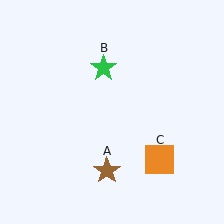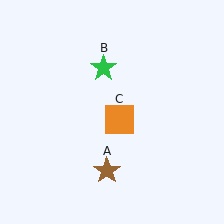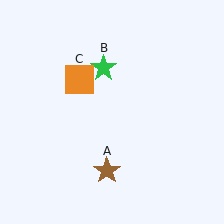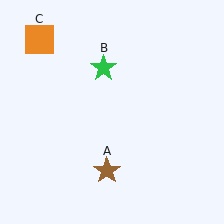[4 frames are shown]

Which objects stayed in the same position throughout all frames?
Brown star (object A) and green star (object B) remained stationary.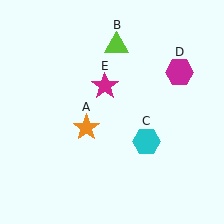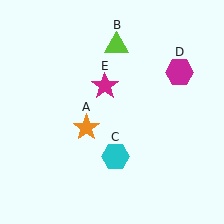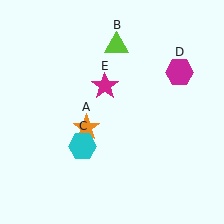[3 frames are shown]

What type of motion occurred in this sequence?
The cyan hexagon (object C) rotated clockwise around the center of the scene.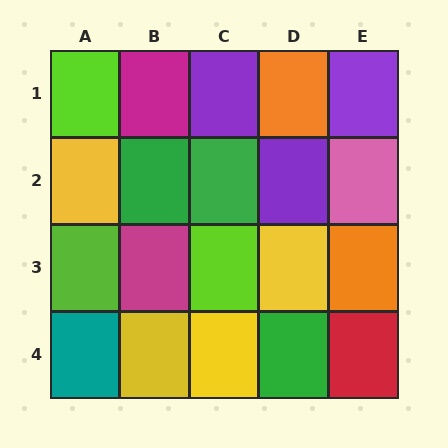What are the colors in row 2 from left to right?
Yellow, green, green, purple, pink.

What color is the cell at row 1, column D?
Orange.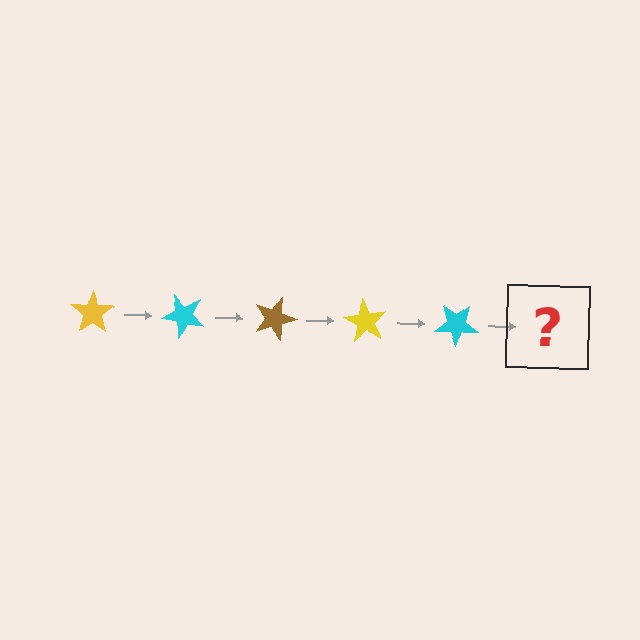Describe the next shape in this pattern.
It should be a brown star, rotated 225 degrees from the start.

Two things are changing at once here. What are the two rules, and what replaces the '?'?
The two rules are that it rotates 45 degrees each step and the color cycles through yellow, cyan, and brown. The '?' should be a brown star, rotated 225 degrees from the start.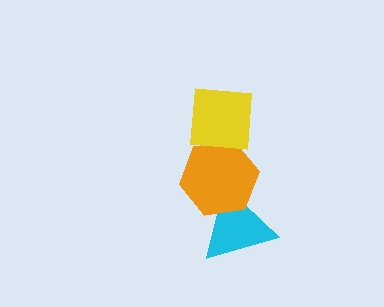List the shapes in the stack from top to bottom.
From top to bottom: the yellow square, the orange hexagon, the cyan triangle.